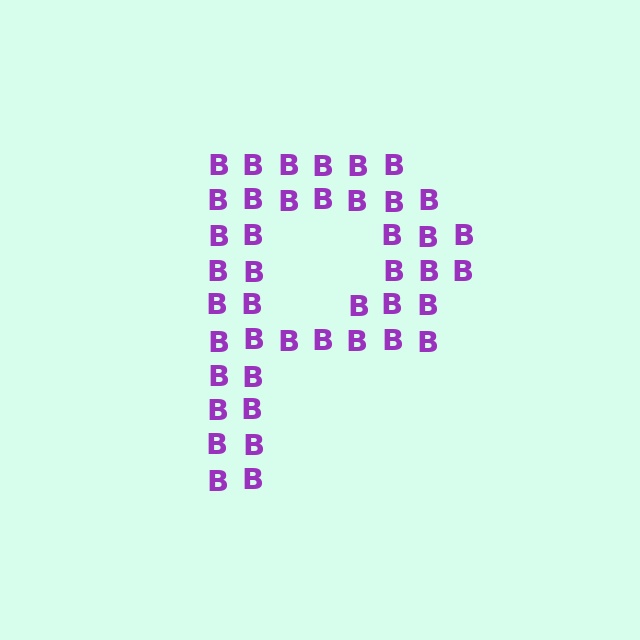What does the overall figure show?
The overall figure shows the letter P.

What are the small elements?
The small elements are letter B's.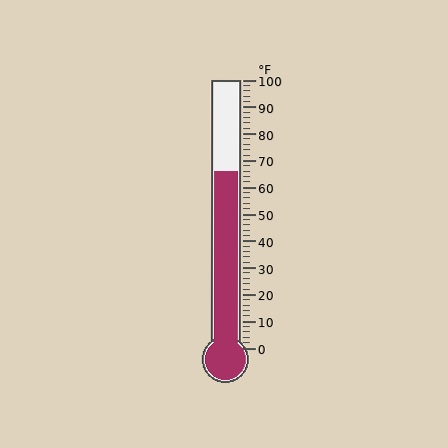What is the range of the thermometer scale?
The thermometer scale ranges from 0°F to 100°F.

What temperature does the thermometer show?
The thermometer shows approximately 66°F.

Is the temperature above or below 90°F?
The temperature is below 90°F.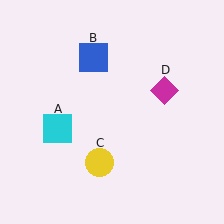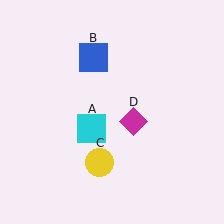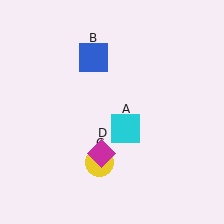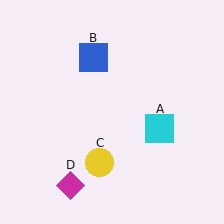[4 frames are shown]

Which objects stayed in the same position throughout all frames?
Blue square (object B) and yellow circle (object C) remained stationary.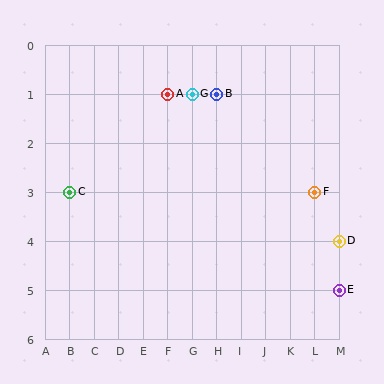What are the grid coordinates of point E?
Point E is at grid coordinates (M, 5).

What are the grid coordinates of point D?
Point D is at grid coordinates (M, 4).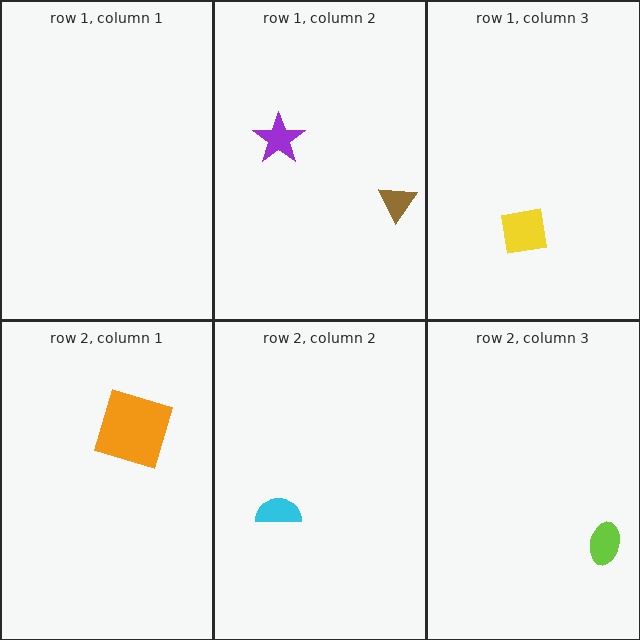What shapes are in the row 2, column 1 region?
The orange square.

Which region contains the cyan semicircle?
The row 2, column 2 region.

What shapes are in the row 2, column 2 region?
The cyan semicircle.